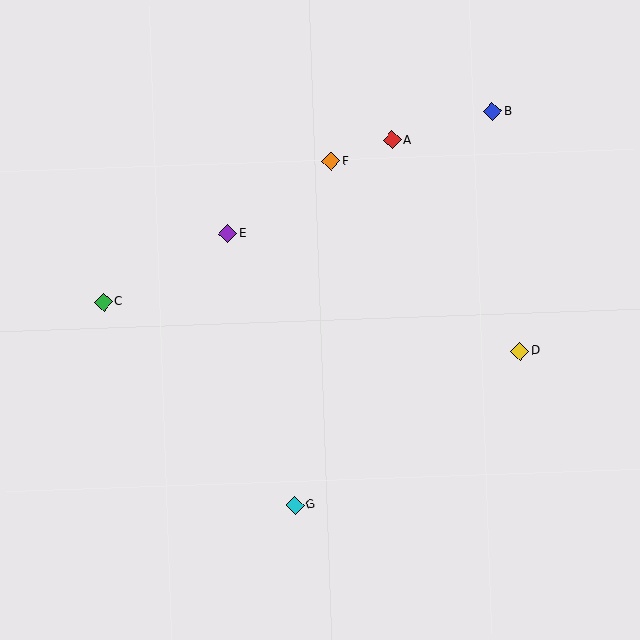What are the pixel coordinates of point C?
Point C is at (104, 302).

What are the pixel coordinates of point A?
Point A is at (392, 140).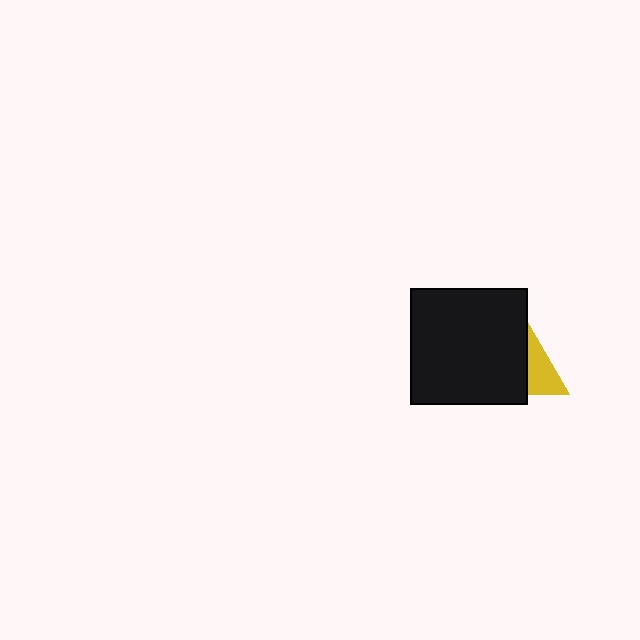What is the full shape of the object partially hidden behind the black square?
The partially hidden object is a yellow triangle.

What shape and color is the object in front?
The object in front is a black square.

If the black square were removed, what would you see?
You would see the complete yellow triangle.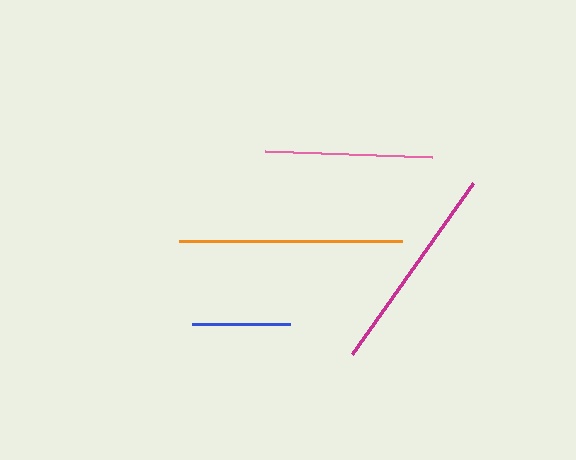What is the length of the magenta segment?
The magenta segment is approximately 210 pixels long.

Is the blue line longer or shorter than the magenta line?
The magenta line is longer than the blue line.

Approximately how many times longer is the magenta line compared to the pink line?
The magenta line is approximately 1.3 times the length of the pink line.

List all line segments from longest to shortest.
From longest to shortest: orange, magenta, pink, blue.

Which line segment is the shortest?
The blue line is the shortest at approximately 98 pixels.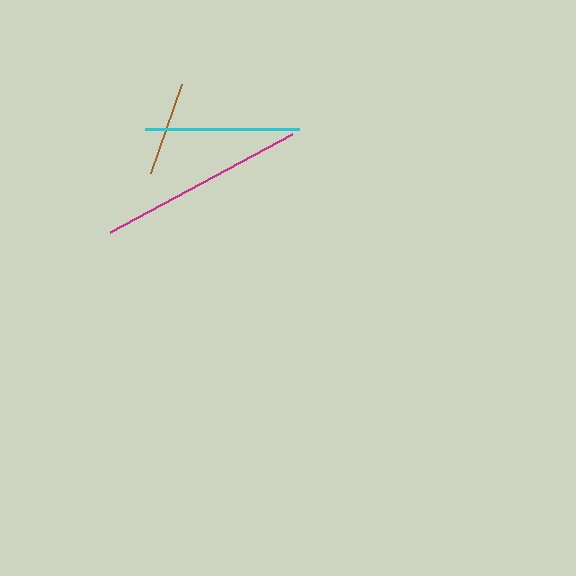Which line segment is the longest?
The magenta line is the longest at approximately 206 pixels.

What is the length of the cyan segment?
The cyan segment is approximately 153 pixels long.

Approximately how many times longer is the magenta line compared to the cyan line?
The magenta line is approximately 1.3 times the length of the cyan line.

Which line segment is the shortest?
The brown line is the shortest at approximately 94 pixels.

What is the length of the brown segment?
The brown segment is approximately 94 pixels long.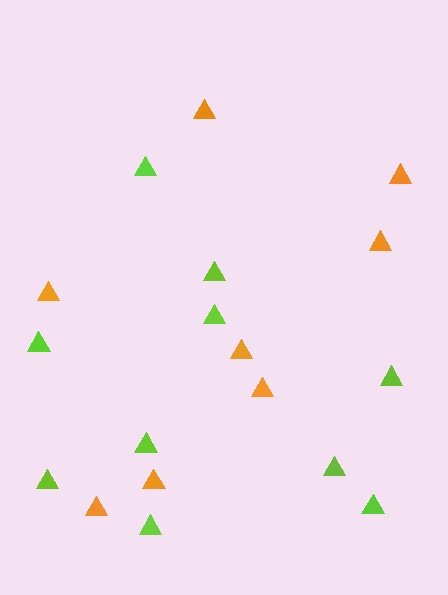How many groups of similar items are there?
There are 2 groups: one group of lime triangles (10) and one group of orange triangles (8).